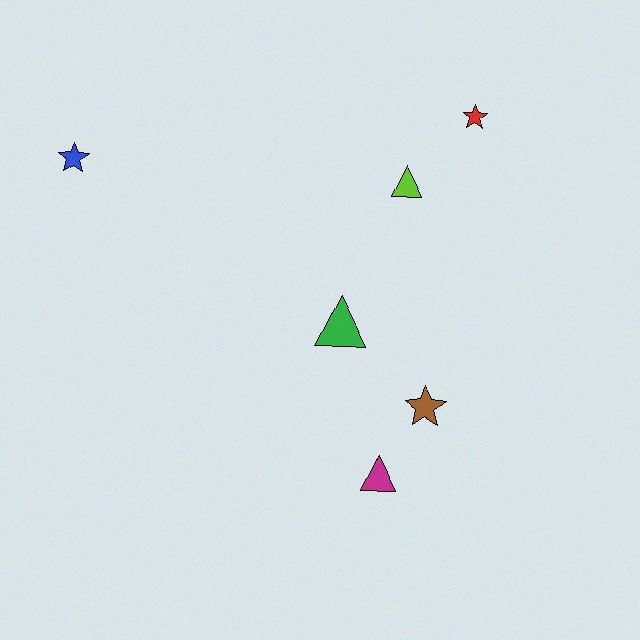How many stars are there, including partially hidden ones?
There are 3 stars.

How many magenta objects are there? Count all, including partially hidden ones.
There is 1 magenta object.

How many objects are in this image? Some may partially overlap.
There are 6 objects.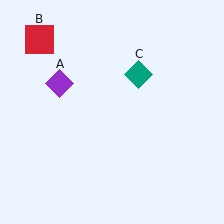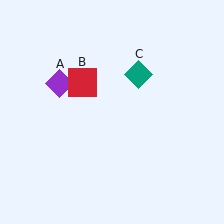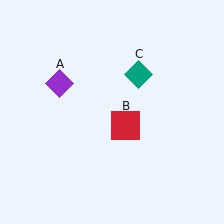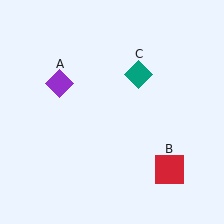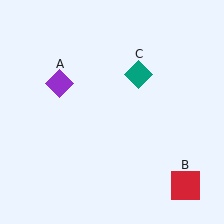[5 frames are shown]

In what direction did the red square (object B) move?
The red square (object B) moved down and to the right.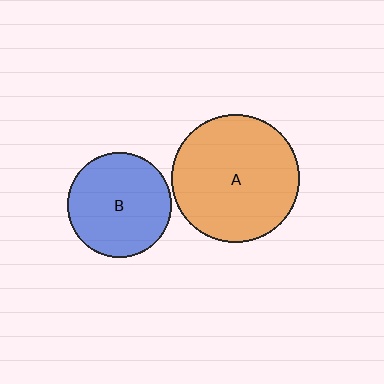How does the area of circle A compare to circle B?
Approximately 1.5 times.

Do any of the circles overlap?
No, none of the circles overlap.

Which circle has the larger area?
Circle A (orange).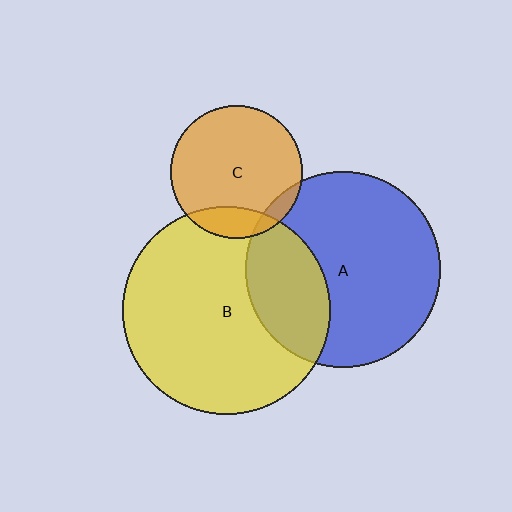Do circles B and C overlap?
Yes.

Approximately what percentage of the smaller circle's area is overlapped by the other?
Approximately 15%.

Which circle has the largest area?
Circle B (yellow).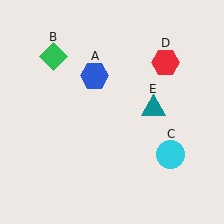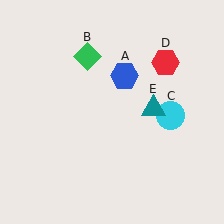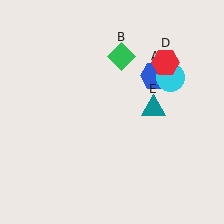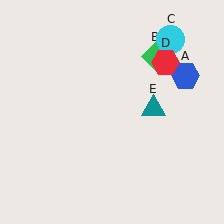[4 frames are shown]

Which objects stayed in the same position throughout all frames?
Red hexagon (object D) and teal triangle (object E) remained stationary.